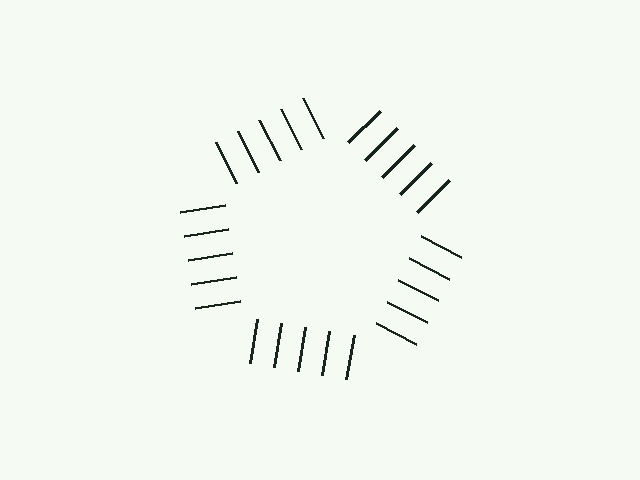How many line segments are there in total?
25 — 5 along each of the 5 edges.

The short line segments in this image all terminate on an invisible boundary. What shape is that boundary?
An illusory pentagon — the line segments terminate on its edges but no continuous stroke is drawn.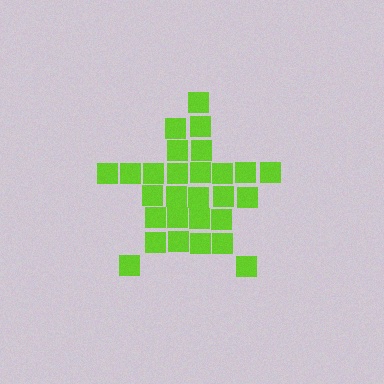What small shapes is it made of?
It is made of small squares.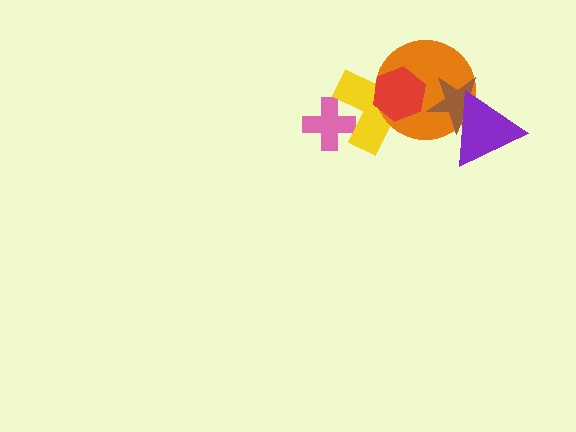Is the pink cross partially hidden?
Yes, it is partially covered by another shape.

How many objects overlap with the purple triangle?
2 objects overlap with the purple triangle.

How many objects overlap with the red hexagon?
2 objects overlap with the red hexagon.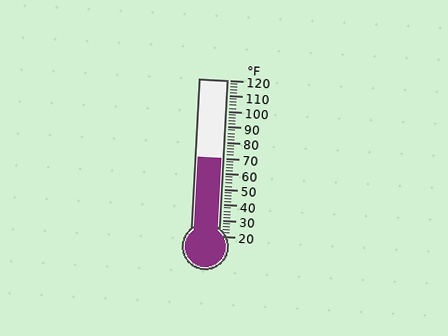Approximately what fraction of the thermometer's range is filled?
The thermometer is filled to approximately 50% of its range.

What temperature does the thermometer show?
The thermometer shows approximately 70°F.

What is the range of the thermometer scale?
The thermometer scale ranges from 20°F to 120°F.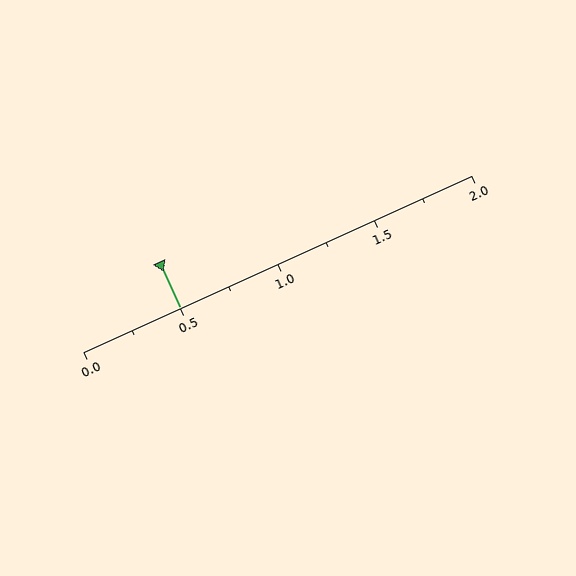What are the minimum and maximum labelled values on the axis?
The axis runs from 0.0 to 2.0.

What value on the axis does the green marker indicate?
The marker indicates approximately 0.5.